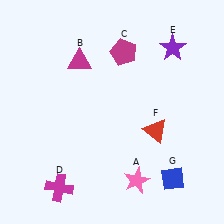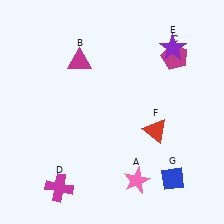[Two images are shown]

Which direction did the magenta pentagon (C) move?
The magenta pentagon (C) moved right.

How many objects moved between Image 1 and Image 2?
1 object moved between the two images.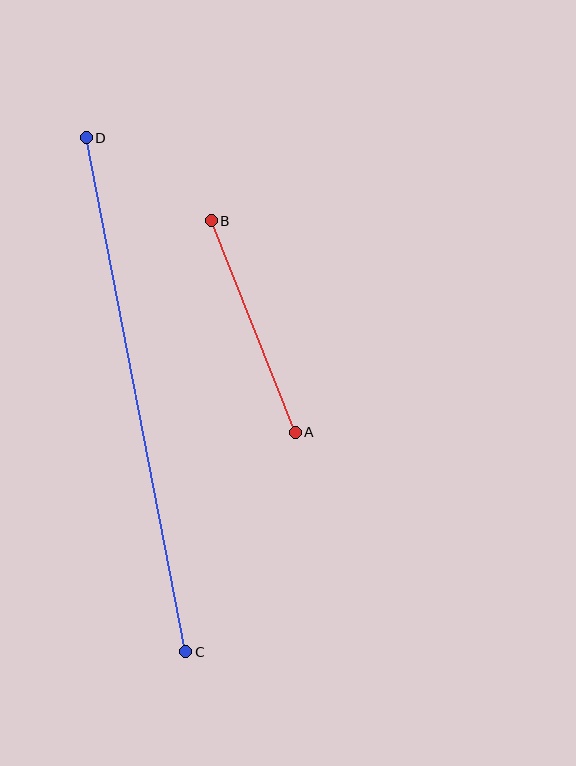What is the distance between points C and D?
The distance is approximately 523 pixels.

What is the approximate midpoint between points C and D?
The midpoint is at approximately (136, 395) pixels.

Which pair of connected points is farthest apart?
Points C and D are farthest apart.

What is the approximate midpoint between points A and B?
The midpoint is at approximately (253, 327) pixels.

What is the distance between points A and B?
The distance is approximately 227 pixels.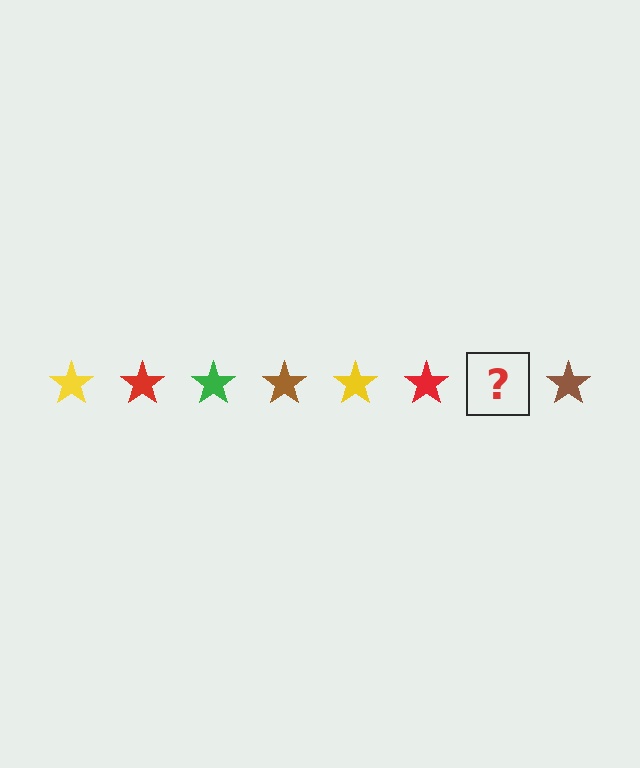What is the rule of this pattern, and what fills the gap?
The rule is that the pattern cycles through yellow, red, green, brown stars. The gap should be filled with a green star.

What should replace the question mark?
The question mark should be replaced with a green star.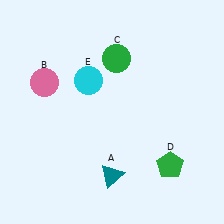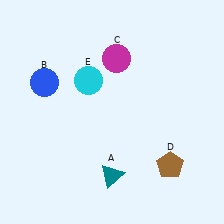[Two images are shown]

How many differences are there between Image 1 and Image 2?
There are 3 differences between the two images.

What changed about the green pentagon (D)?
In Image 1, D is green. In Image 2, it changed to brown.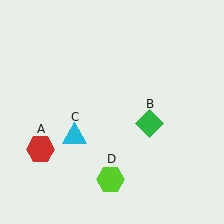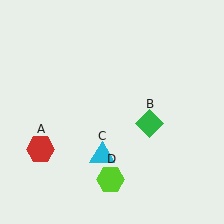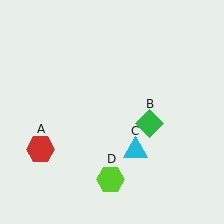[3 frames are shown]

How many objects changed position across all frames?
1 object changed position: cyan triangle (object C).